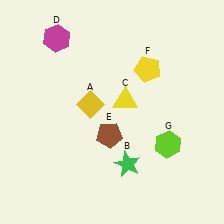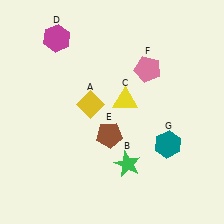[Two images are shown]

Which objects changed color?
F changed from yellow to pink. G changed from lime to teal.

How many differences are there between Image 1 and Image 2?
There are 2 differences between the two images.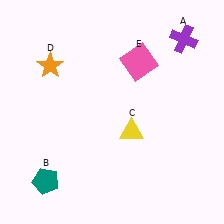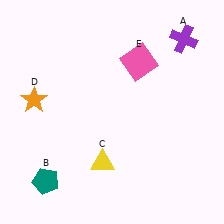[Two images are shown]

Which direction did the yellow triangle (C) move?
The yellow triangle (C) moved down.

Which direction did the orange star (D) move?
The orange star (D) moved down.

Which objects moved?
The objects that moved are: the yellow triangle (C), the orange star (D).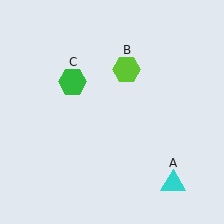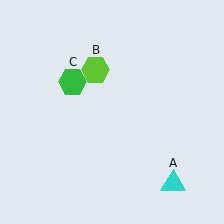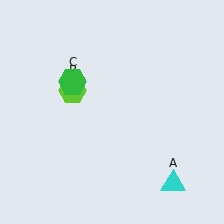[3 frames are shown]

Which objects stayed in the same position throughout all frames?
Cyan triangle (object A) and green hexagon (object C) remained stationary.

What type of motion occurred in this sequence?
The lime hexagon (object B) rotated counterclockwise around the center of the scene.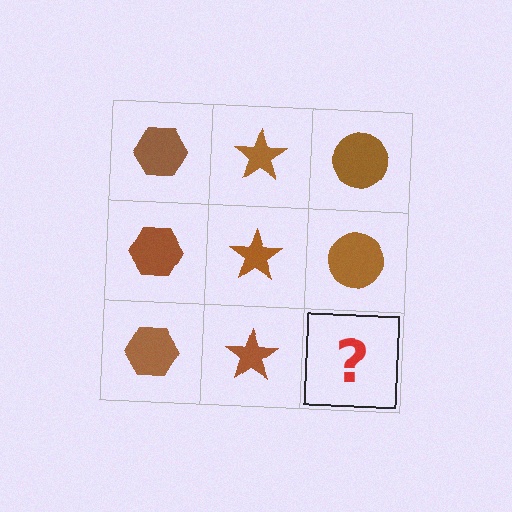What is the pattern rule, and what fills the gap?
The rule is that each column has a consistent shape. The gap should be filled with a brown circle.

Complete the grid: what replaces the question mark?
The question mark should be replaced with a brown circle.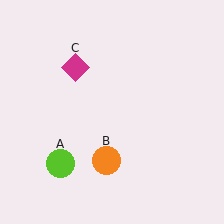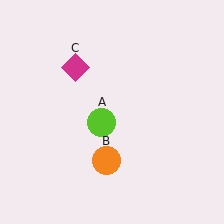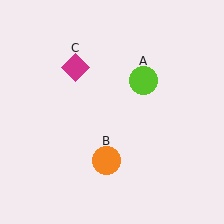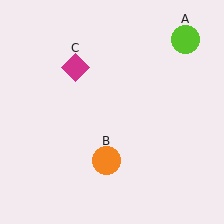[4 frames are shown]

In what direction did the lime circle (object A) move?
The lime circle (object A) moved up and to the right.